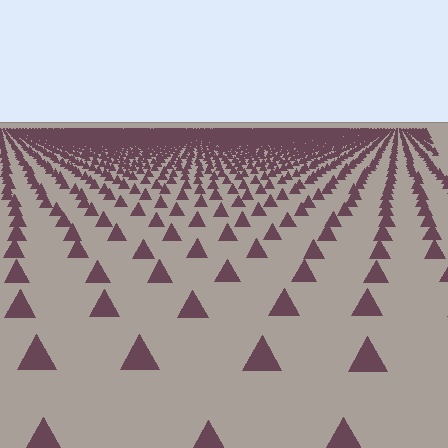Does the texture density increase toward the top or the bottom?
Density increases toward the top.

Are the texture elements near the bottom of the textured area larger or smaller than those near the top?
Larger. Near the bottom, elements are closer to the viewer and appear at a bigger on-screen size.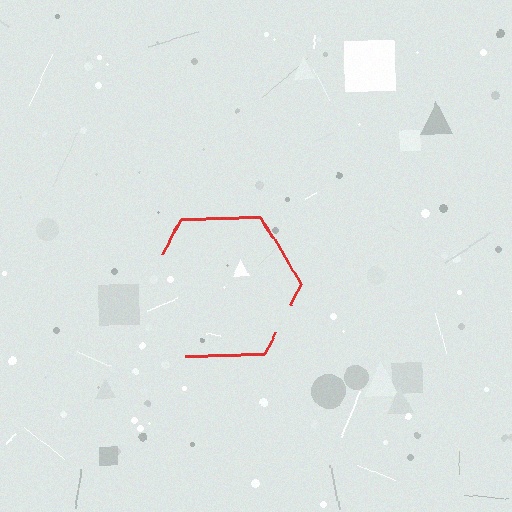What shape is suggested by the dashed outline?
The dashed outline suggests a hexagon.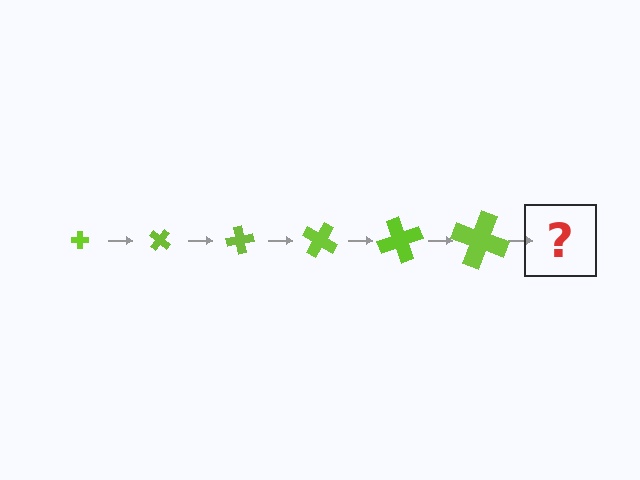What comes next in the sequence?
The next element should be a cross, larger than the previous one and rotated 240 degrees from the start.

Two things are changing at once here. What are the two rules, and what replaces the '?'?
The two rules are that the cross grows larger each step and it rotates 40 degrees each step. The '?' should be a cross, larger than the previous one and rotated 240 degrees from the start.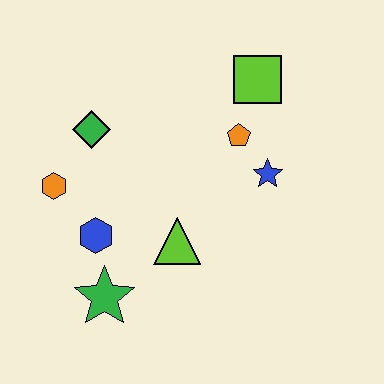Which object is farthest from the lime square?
The green star is farthest from the lime square.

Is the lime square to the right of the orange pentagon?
Yes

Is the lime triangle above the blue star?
No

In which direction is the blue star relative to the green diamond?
The blue star is to the right of the green diamond.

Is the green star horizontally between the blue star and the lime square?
No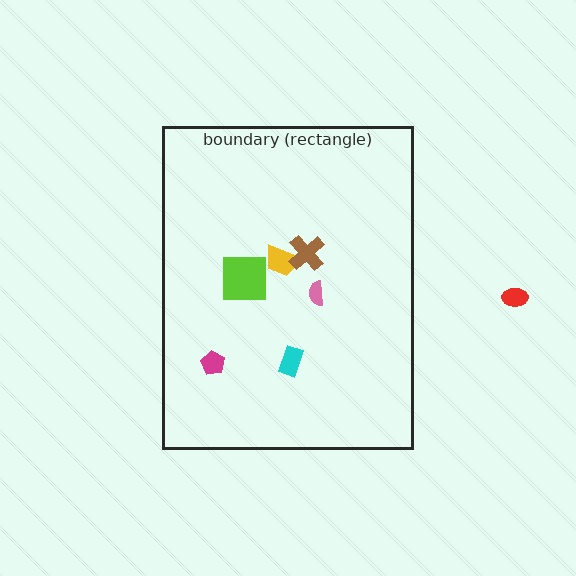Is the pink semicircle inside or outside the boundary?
Inside.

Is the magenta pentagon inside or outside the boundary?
Inside.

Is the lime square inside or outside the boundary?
Inside.